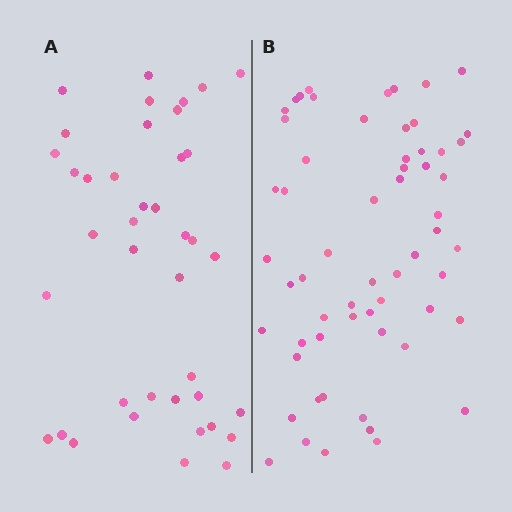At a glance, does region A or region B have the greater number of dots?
Region B (the right region) has more dots.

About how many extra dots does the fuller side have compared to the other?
Region B has approximately 20 more dots than region A.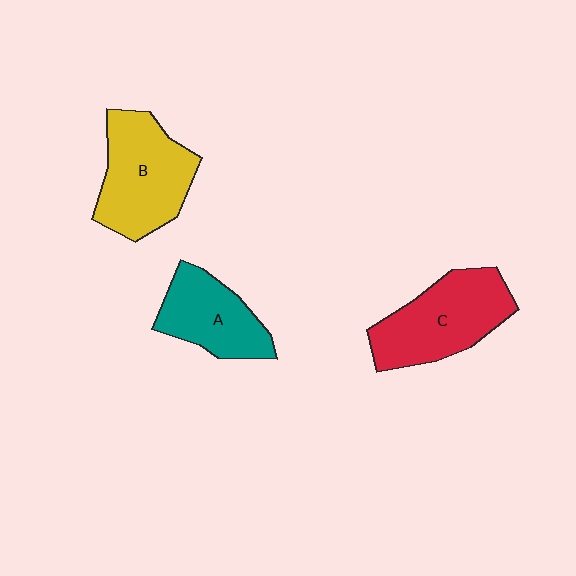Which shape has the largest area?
Shape B (yellow).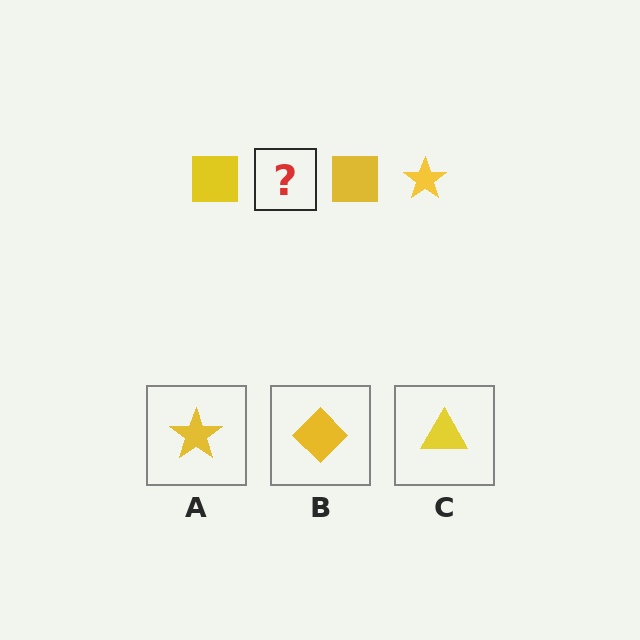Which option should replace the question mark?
Option A.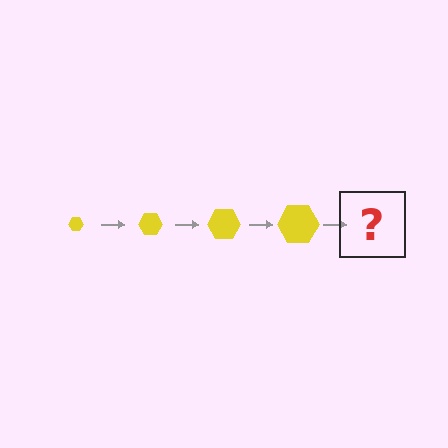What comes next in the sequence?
The next element should be a yellow hexagon, larger than the previous one.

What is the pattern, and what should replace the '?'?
The pattern is that the hexagon gets progressively larger each step. The '?' should be a yellow hexagon, larger than the previous one.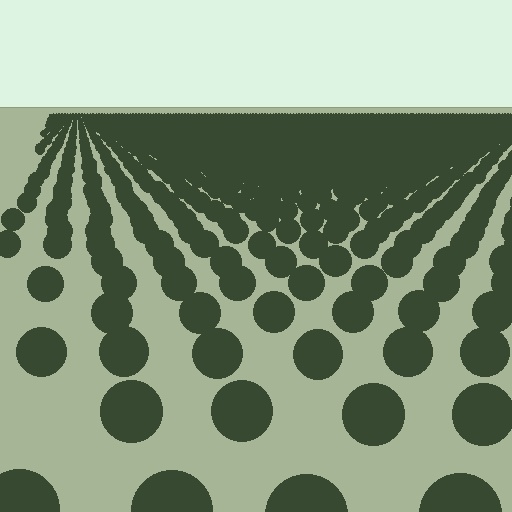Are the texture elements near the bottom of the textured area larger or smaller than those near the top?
Larger. Near the bottom, elements are closer to the viewer and appear at a bigger on-screen size.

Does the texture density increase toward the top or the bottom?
Density increases toward the top.